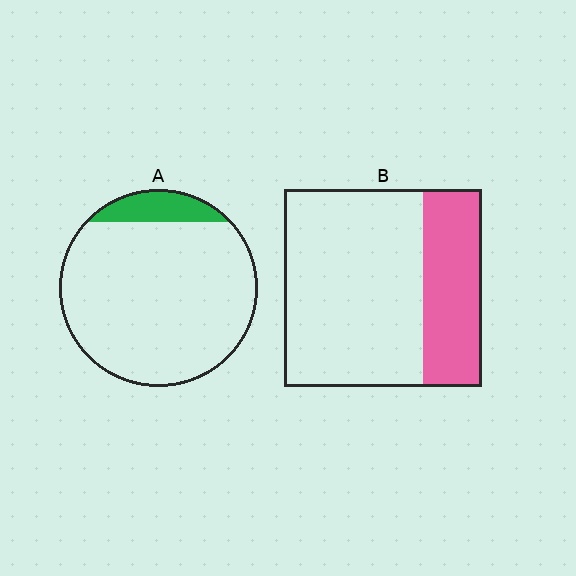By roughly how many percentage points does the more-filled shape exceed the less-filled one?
By roughly 20 percentage points (B over A).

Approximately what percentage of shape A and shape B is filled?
A is approximately 10% and B is approximately 30%.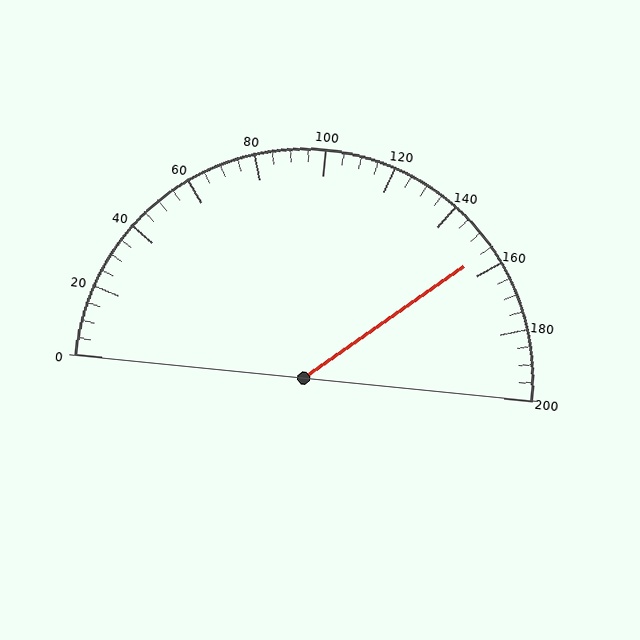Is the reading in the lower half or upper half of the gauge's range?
The reading is in the upper half of the range (0 to 200).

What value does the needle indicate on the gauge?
The needle indicates approximately 155.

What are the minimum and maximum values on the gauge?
The gauge ranges from 0 to 200.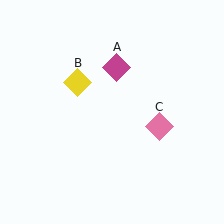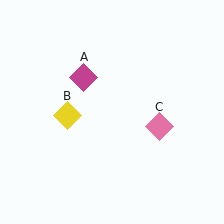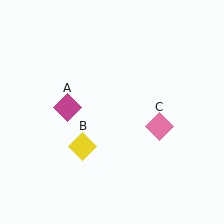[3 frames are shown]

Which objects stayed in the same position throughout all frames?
Pink diamond (object C) remained stationary.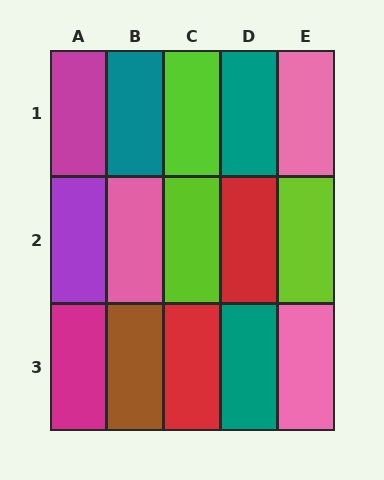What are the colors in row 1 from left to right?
Magenta, teal, lime, teal, pink.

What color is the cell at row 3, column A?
Magenta.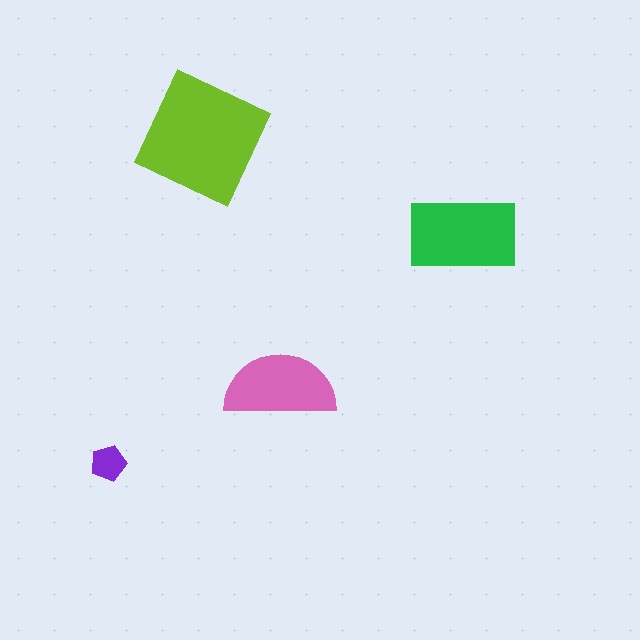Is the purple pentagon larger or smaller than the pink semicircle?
Smaller.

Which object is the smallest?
The purple pentagon.